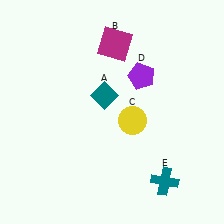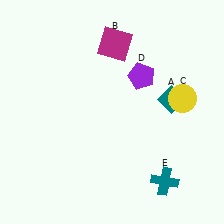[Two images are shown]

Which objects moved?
The objects that moved are: the teal diamond (A), the yellow circle (C).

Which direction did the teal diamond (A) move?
The teal diamond (A) moved right.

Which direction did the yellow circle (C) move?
The yellow circle (C) moved right.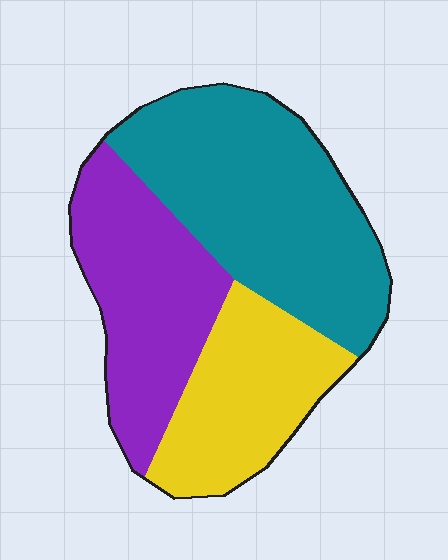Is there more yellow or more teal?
Teal.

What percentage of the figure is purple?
Purple takes up about one third (1/3) of the figure.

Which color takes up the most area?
Teal, at roughly 45%.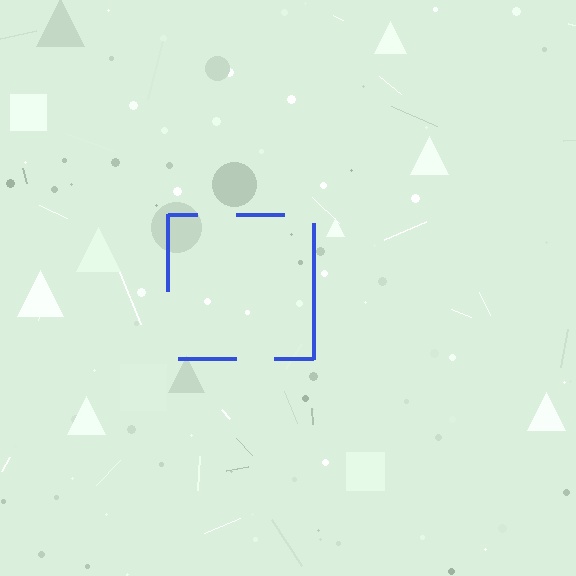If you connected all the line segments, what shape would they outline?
They would outline a square.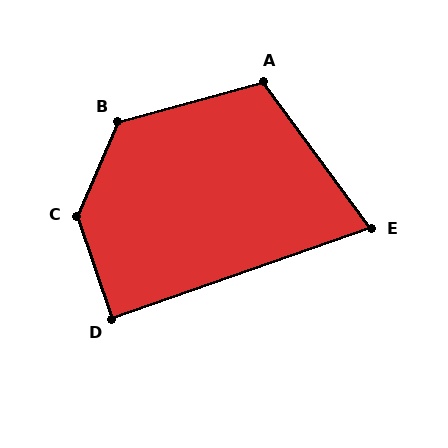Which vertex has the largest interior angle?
C, at approximately 138 degrees.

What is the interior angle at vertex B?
Approximately 129 degrees (obtuse).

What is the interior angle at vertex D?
Approximately 89 degrees (approximately right).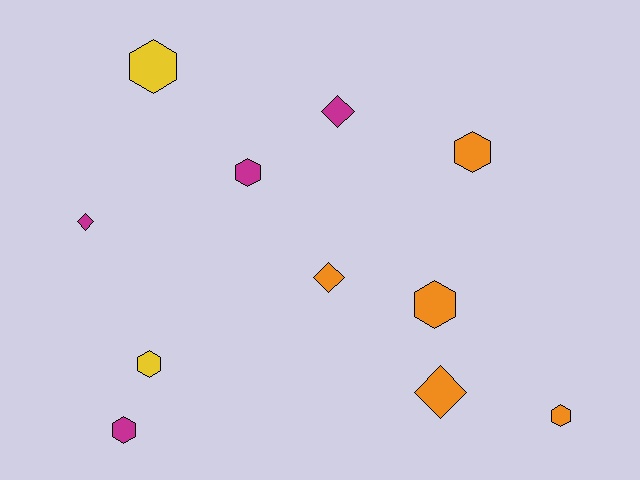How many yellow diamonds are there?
There are no yellow diamonds.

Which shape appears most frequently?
Hexagon, with 7 objects.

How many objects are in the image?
There are 11 objects.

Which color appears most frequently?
Orange, with 5 objects.